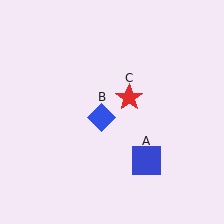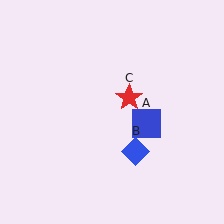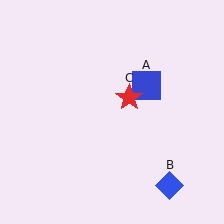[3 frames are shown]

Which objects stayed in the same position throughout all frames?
Red star (object C) remained stationary.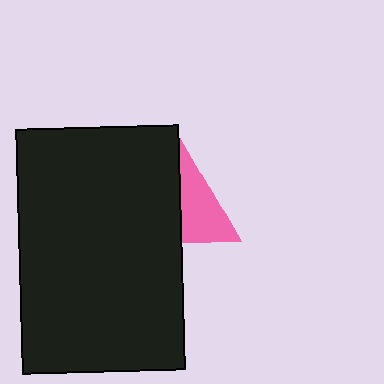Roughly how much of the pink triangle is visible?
About half of it is visible (roughly 48%).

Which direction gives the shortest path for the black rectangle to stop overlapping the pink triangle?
Moving left gives the shortest separation.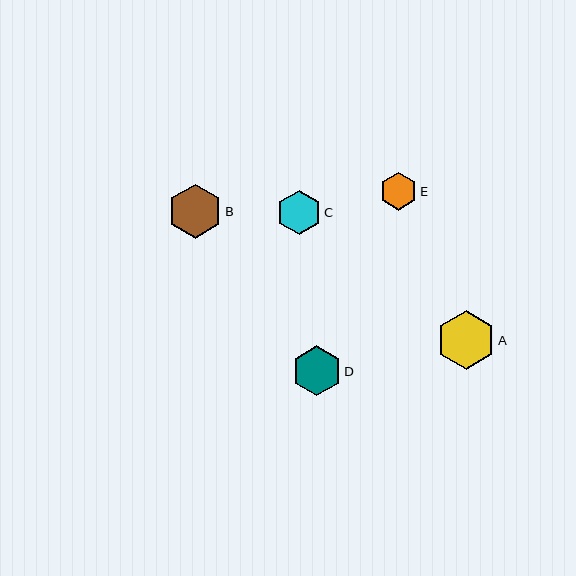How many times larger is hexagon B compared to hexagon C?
Hexagon B is approximately 1.2 times the size of hexagon C.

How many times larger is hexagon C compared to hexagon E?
Hexagon C is approximately 1.2 times the size of hexagon E.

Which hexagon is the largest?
Hexagon A is the largest with a size of approximately 58 pixels.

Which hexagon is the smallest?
Hexagon E is the smallest with a size of approximately 37 pixels.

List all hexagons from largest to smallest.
From largest to smallest: A, B, D, C, E.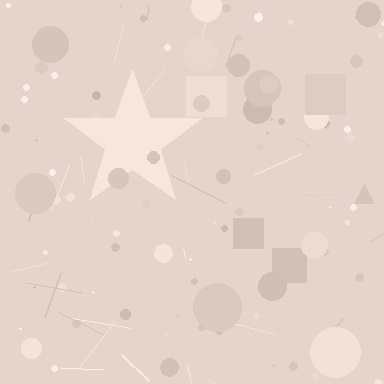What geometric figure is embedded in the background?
A star is embedded in the background.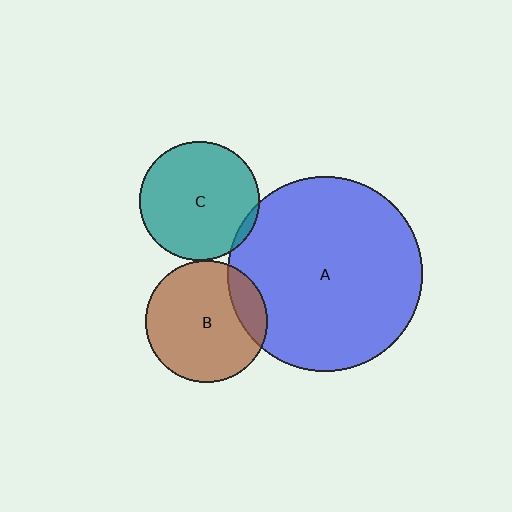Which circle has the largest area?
Circle A (blue).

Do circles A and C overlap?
Yes.